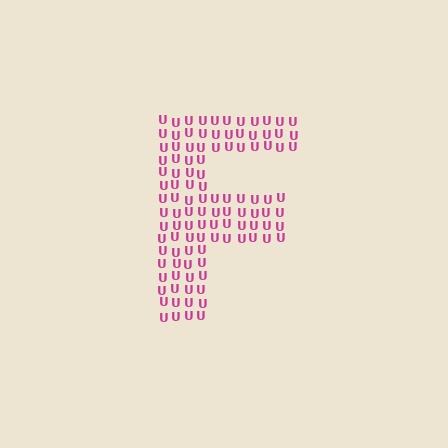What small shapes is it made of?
It is made of small letter U's.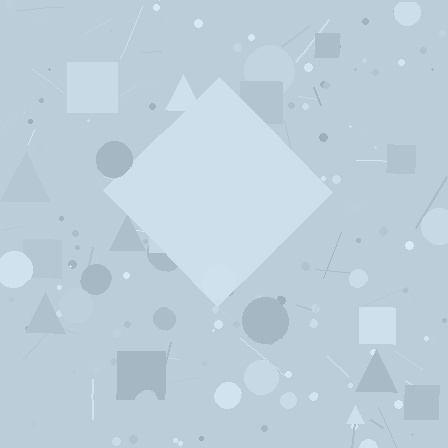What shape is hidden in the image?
A diamond is hidden in the image.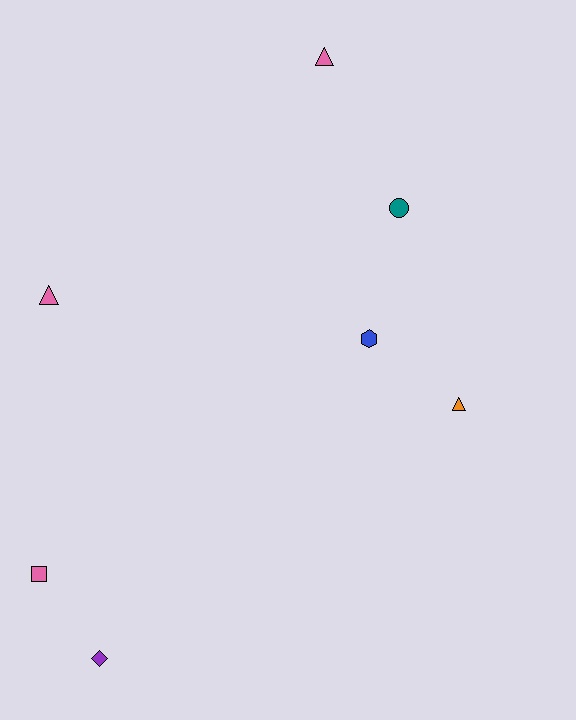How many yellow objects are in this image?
There are no yellow objects.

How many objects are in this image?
There are 7 objects.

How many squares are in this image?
There is 1 square.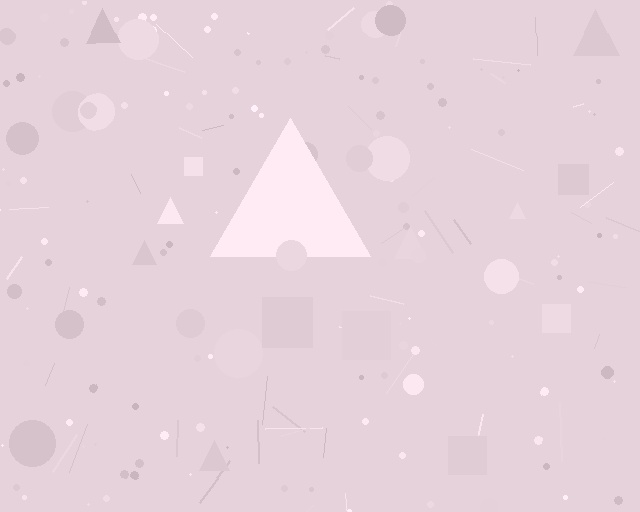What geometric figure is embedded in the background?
A triangle is embedded in the background.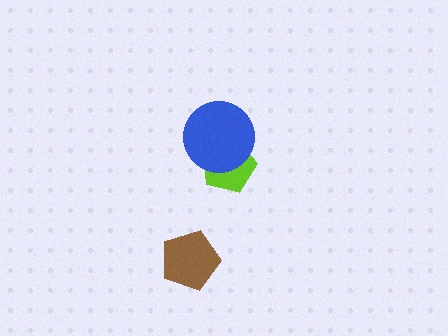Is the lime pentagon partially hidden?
Yes, it is partially covered by another shape.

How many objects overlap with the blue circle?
1 object overlaps with the blue circle.